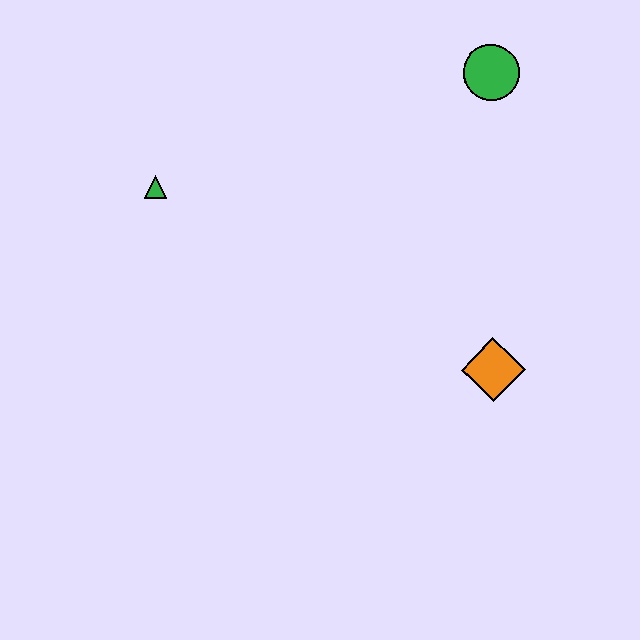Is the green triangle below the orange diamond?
No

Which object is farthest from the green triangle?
The orange diamond is farthest from the green triangle.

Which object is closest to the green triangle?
The green circle is closest to the green triangle.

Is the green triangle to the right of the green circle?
No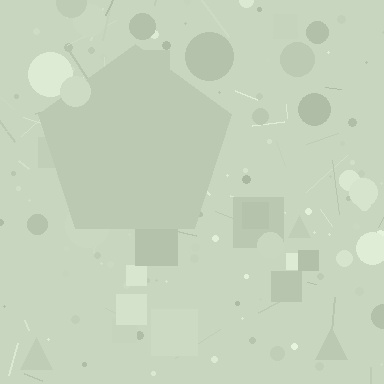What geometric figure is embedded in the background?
A pentagon is embedded in the background.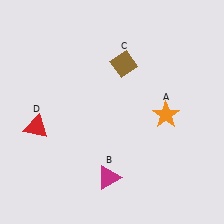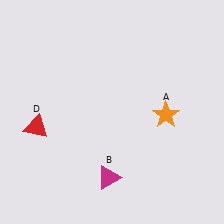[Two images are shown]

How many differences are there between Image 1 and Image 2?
There is 1 difference between the two images.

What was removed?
The brown diamond (C) was removed in Image 2.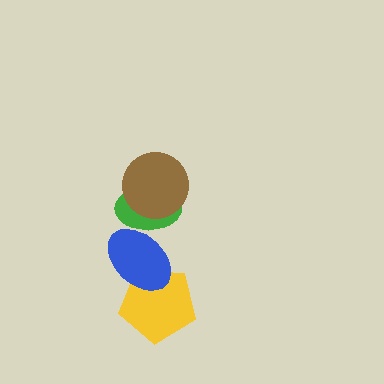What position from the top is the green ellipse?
The green ellipse is 2nd from the top.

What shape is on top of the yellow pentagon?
The blue ellipse is on top of the yellow pentagon.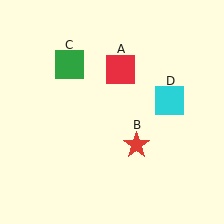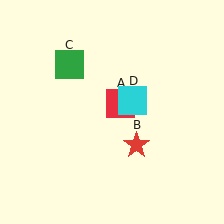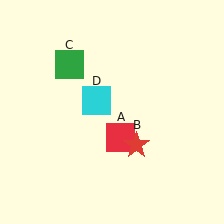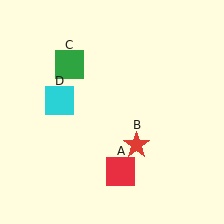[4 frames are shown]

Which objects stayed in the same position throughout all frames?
Red star (object B) and green square (object C) remained stationary.